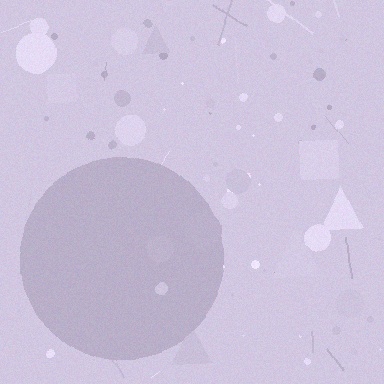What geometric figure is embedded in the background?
A circle is embedded in the background.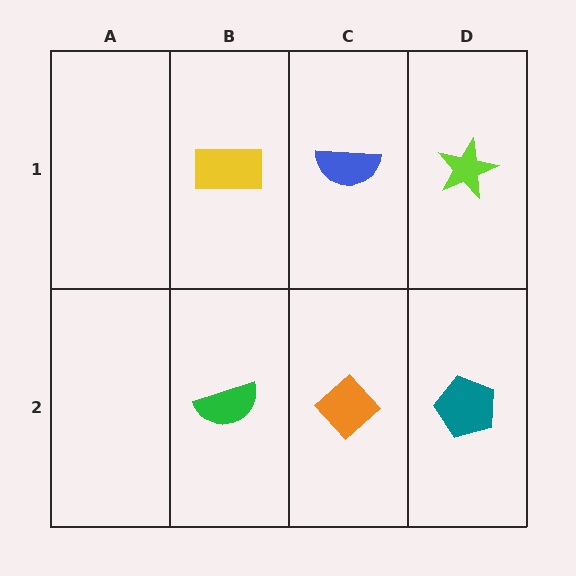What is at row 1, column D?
A lime star.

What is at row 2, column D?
A teal pentagon.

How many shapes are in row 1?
3 shapes.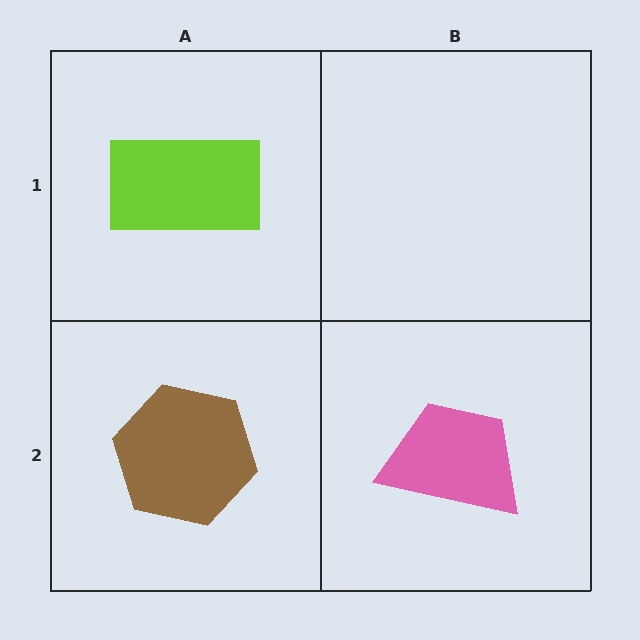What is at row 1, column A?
A lime rectangle.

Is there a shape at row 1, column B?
No, that cell is empty.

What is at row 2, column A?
A brown hexagon.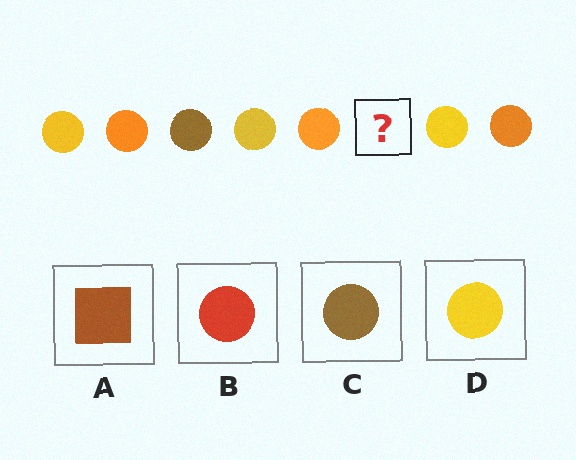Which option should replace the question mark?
Option C.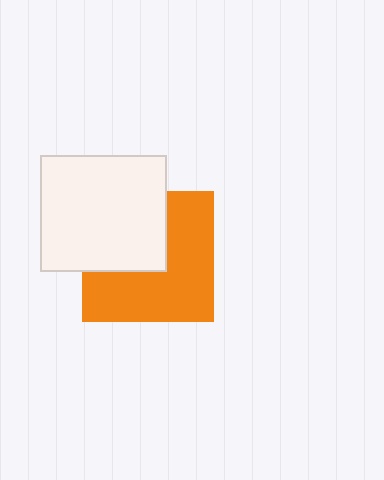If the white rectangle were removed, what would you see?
You would see the complete orange square.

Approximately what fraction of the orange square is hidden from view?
Roughly 40% of the orange square is hidden behind the white rectangle.